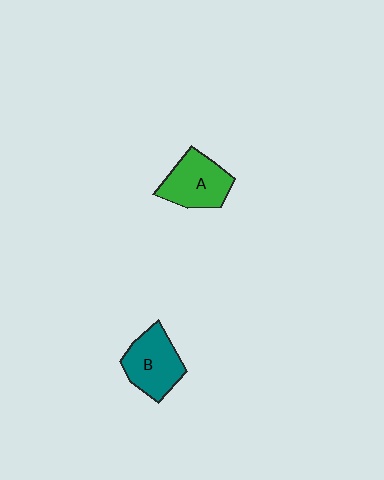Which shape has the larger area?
Shape B (teal).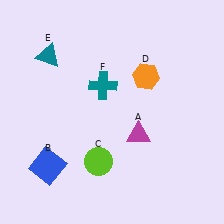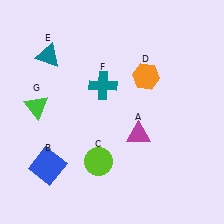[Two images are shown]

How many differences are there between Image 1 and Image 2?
There is 1 difference between the two images.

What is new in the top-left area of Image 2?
A green triangle (G) was added in the top-left area of Image 2.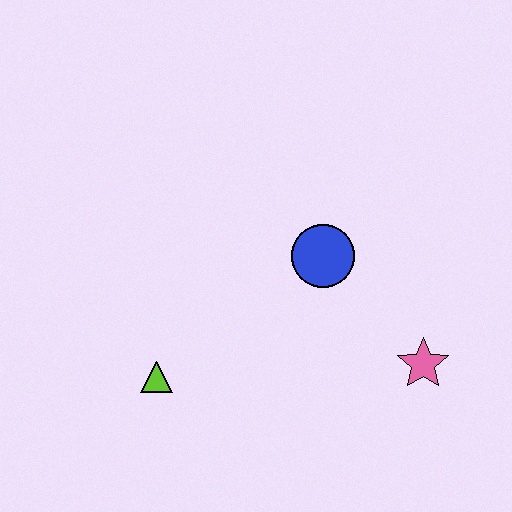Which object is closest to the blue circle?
The pink star is closest to the blue circle.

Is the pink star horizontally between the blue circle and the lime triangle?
No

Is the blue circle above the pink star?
Yes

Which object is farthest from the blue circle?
The lime triangle is farthest from the blue circle.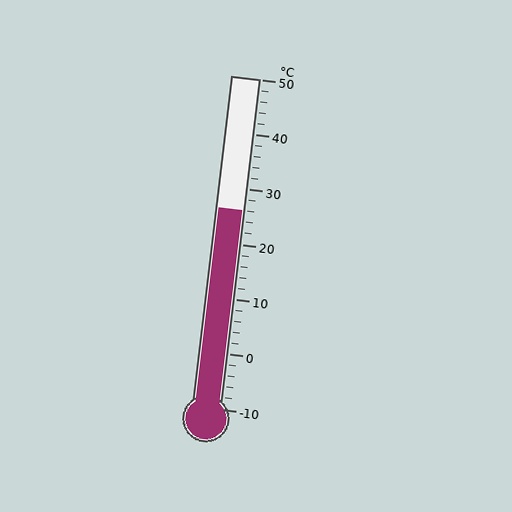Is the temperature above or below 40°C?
The temperature is below 40°C.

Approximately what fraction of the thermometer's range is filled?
The thermometer is filled to approximately 60% of its range.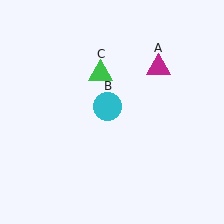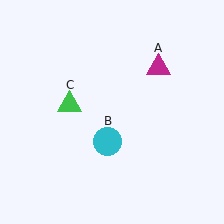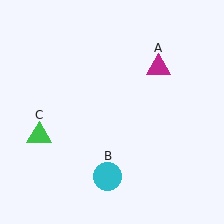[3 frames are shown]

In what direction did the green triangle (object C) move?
The green triangle (object C) moved down and to the left.